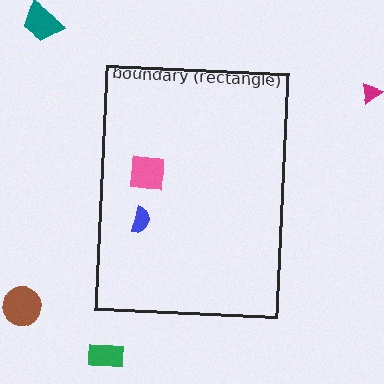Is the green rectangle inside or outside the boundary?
Outside.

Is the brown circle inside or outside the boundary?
Outside.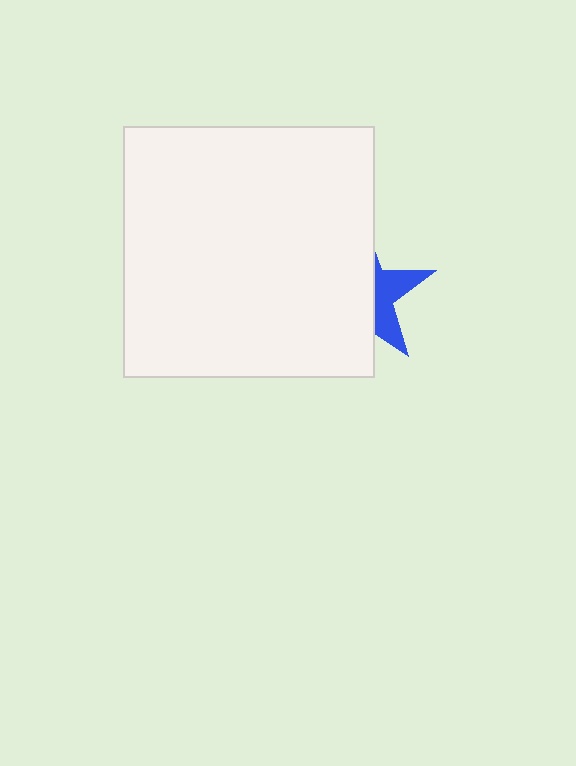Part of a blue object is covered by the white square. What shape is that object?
It is a star.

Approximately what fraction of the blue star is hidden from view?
Roughly 67% of the blue star is hidden behind the white square.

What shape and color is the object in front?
The object in front is a white square.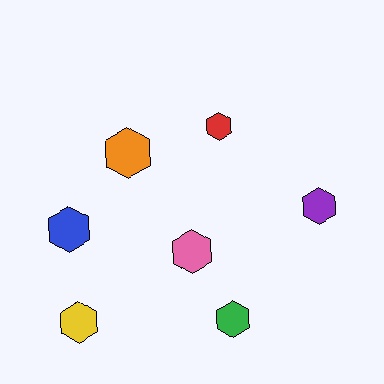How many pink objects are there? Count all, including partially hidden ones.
There is 1 pink object.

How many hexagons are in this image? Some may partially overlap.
There are 7 hexagons.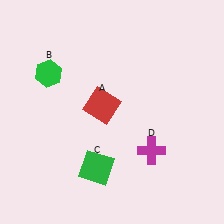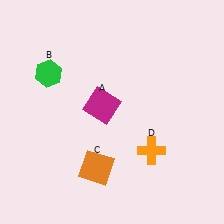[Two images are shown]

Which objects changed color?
A changed from red to magenta. C changed from green to orange. D changed from magenta to orange.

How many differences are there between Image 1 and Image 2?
There are 3 differences between the two images.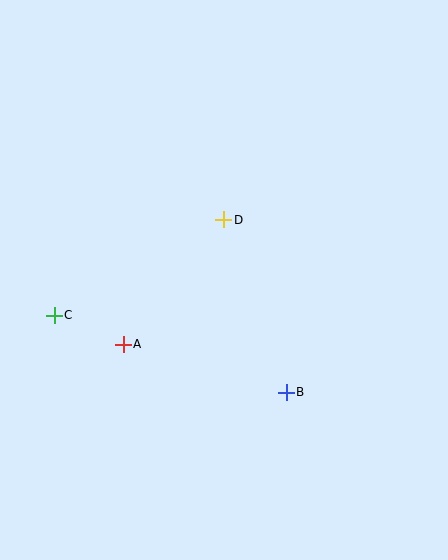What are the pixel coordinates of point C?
Point C is at (54, 315).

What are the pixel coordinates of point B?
Point B is at (286, 392).